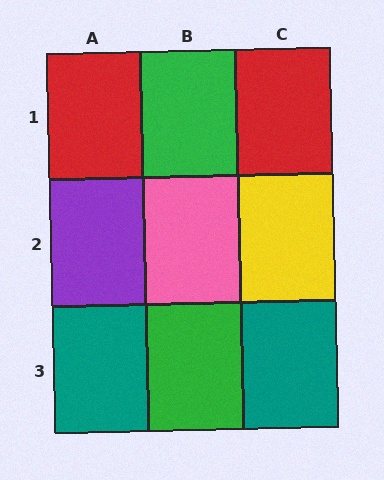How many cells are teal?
2 cells are teal.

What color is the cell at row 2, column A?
Purple.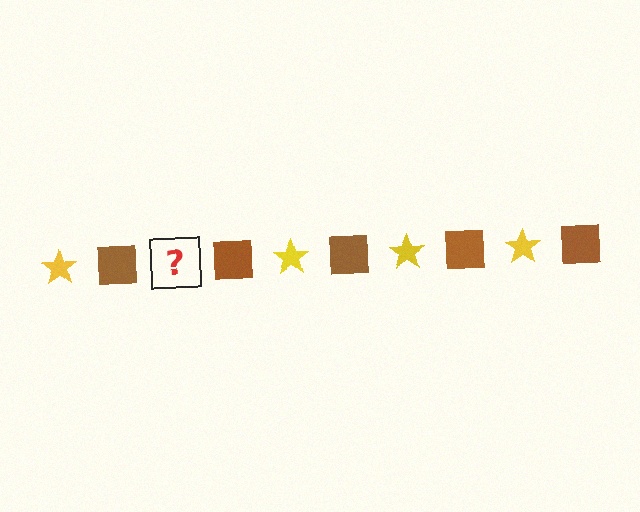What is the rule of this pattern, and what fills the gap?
The rule is that the pattern alternates between yellow star and brown square. The gap should be filled with a yellow star.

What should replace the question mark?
The question mark should be replaced with a yellow star.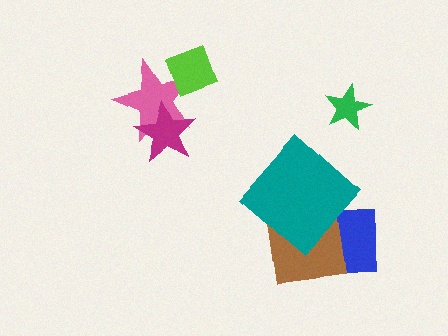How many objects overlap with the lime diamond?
1 object overlaps with the lime diamond.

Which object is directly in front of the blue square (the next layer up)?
The brown square is directly in front of the blue square.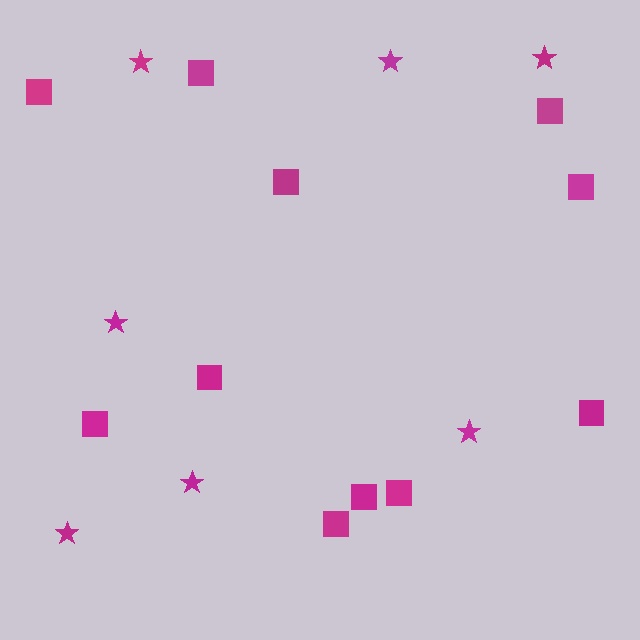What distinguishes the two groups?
There are 2 groups: one group of squares (11) and one group of stars (7).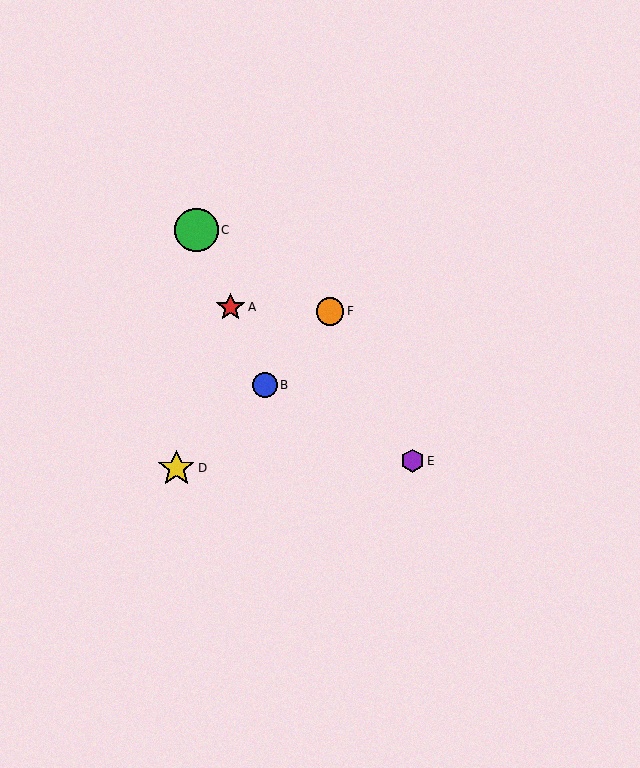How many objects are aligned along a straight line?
3 objects (A, B, C) are aligned along a straight line.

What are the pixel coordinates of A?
Object A is at (231, 307).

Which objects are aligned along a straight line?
Objects A, B, C are aligned along a straight line.